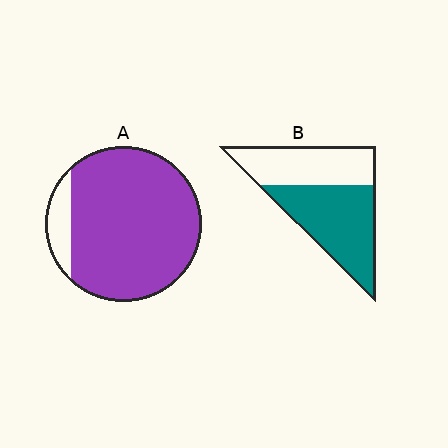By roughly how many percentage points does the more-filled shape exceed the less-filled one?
By roughly 35 percentage points (A over B).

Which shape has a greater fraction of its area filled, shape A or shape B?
Shape A.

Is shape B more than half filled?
Yes.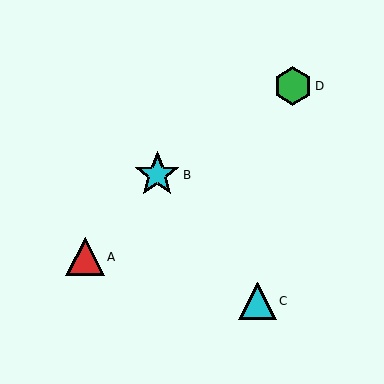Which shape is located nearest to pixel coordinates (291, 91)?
The green hexagon (labeled D) at (293, 86) is nearest to that location.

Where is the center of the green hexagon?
The center of the green hexagon is at (293, 86).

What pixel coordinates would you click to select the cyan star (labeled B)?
Click at (157, 175) to select the cyan star B.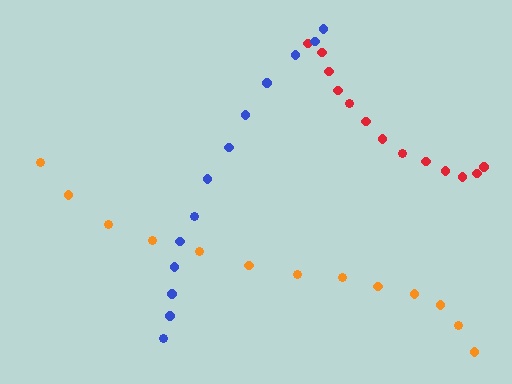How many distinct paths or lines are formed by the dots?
There are 3 distinct paths.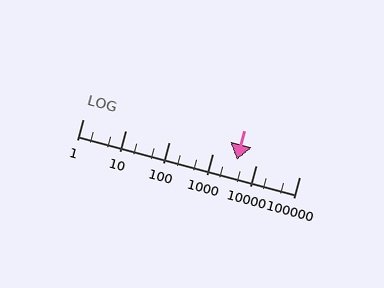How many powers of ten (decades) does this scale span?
The scale spans 5 decades, from 1 to 100000.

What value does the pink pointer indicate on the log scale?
The pointer indicates approximately 3600.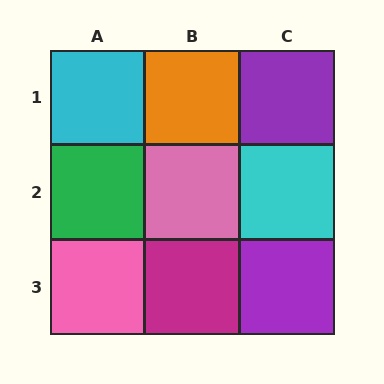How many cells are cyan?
2 cells are cyan.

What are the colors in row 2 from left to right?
Green, pink, cyan.